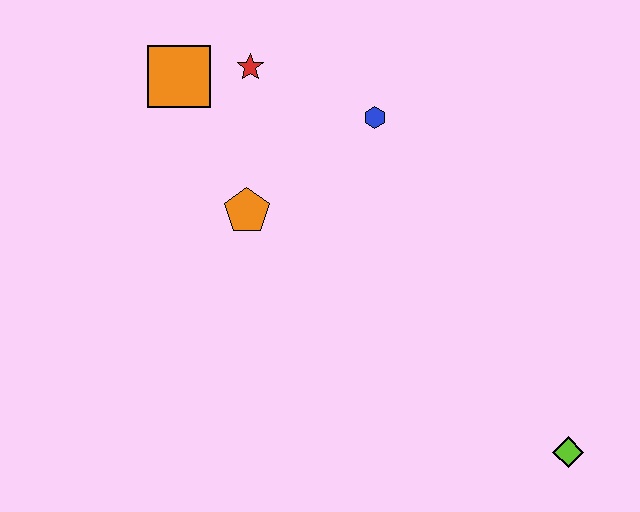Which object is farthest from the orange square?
The lime diamond is farthest from the orange square.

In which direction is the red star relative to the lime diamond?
The red star is above the lime diamond.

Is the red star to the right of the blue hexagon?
No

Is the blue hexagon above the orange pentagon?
Yes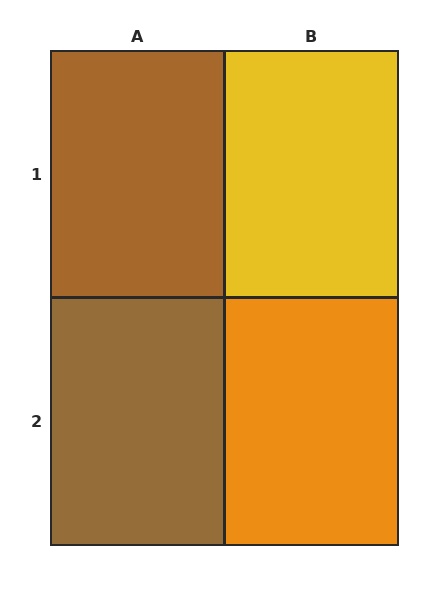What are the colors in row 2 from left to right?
Brown, orange.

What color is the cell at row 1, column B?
Yellow.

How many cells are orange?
1 cell is orange.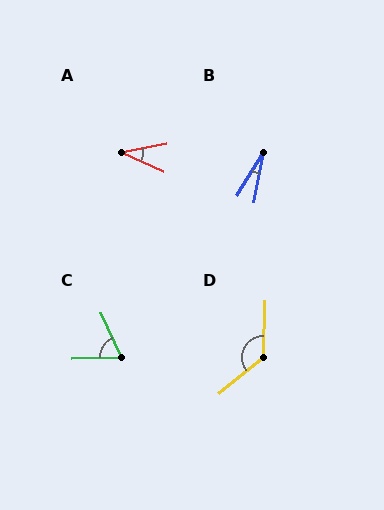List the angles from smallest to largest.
B (20°), A (35°), C (68°), D (130°).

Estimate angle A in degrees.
Approximately 35 degrees.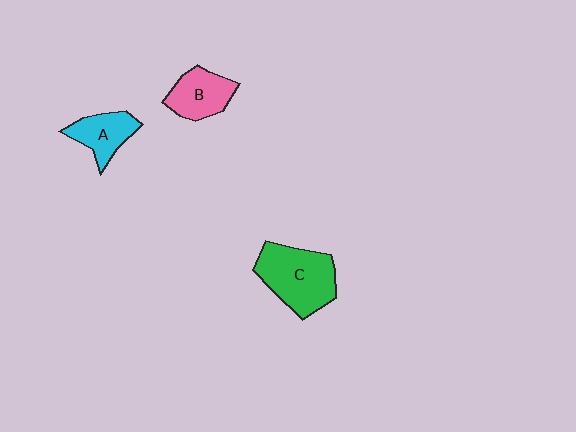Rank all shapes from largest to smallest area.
From largest to smallest: C (green), B (pink), A (cyan).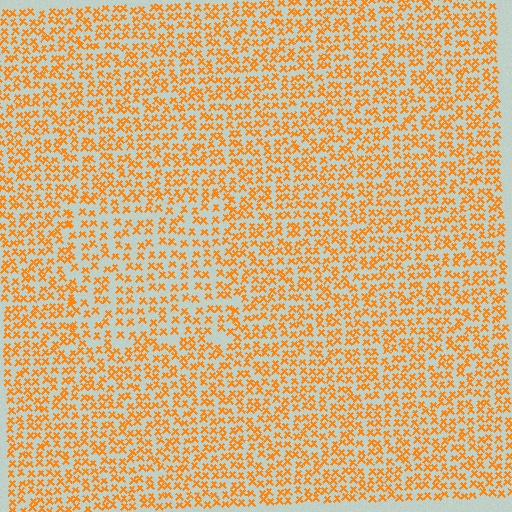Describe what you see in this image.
The image contains small orange elements arranged at two different densities. A rectangle-shaped region is visible where the elements are less densely packed than the surrounding area.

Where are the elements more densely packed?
The elements are more densely packed outside the rectangle boundary.